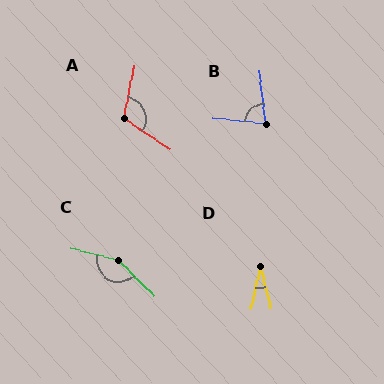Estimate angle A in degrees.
Approximately 112 degrees.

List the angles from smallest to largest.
D (26°), B (78°), A (112°), C (148°).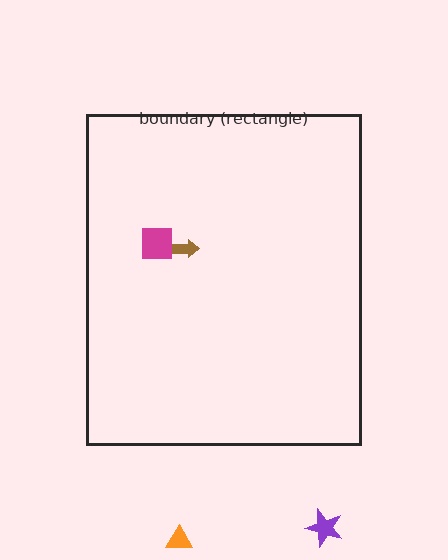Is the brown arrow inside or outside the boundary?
Inside.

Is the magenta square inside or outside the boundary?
Inside.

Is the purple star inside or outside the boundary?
Outside.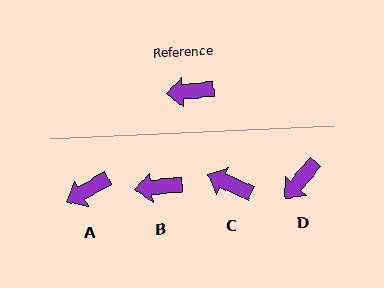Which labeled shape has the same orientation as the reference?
B.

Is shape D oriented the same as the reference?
No, it is off by about 44 degrees.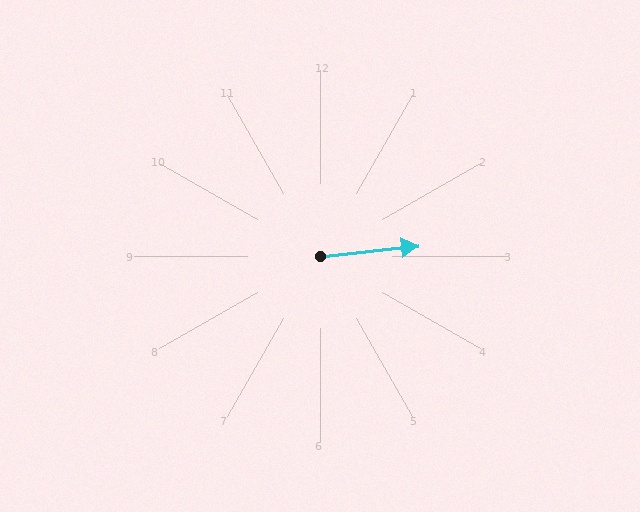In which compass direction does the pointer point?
East.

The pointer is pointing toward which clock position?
Roughly 3 o'clock.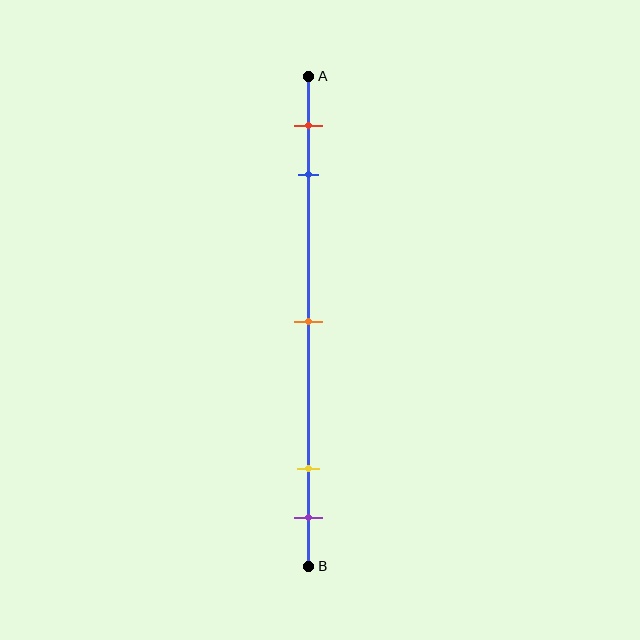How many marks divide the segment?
There are 5 marks dividing the segment.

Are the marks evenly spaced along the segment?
No, the marks are not evenly spaced.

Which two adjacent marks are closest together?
The yellow and purple marks are the closest adjacent pair.